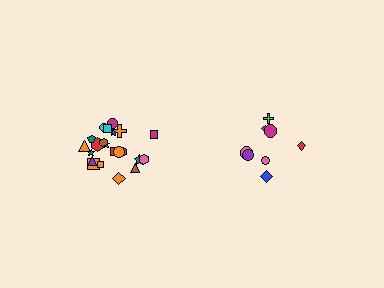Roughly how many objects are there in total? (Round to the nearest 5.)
Roughly 30 objects in total.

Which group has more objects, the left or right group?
The left group.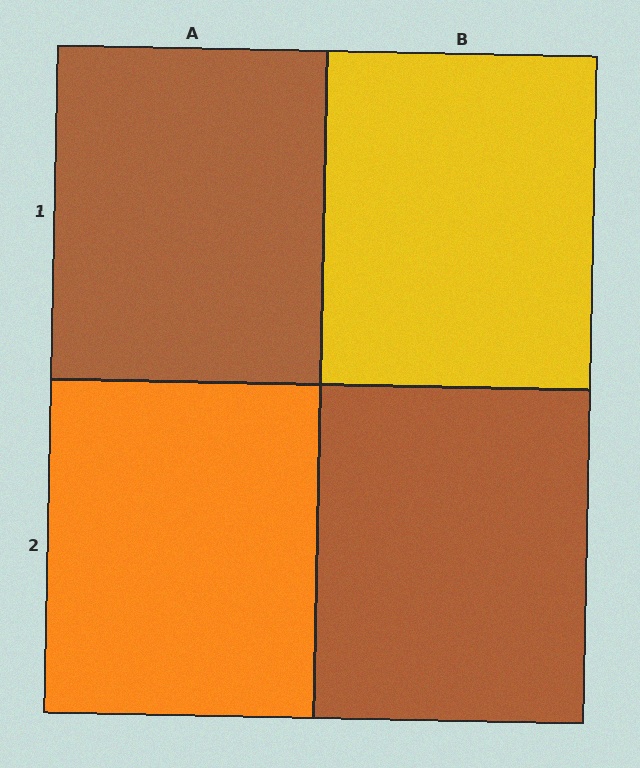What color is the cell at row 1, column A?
Brown.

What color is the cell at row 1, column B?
Yellow.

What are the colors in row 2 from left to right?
Orange, brown.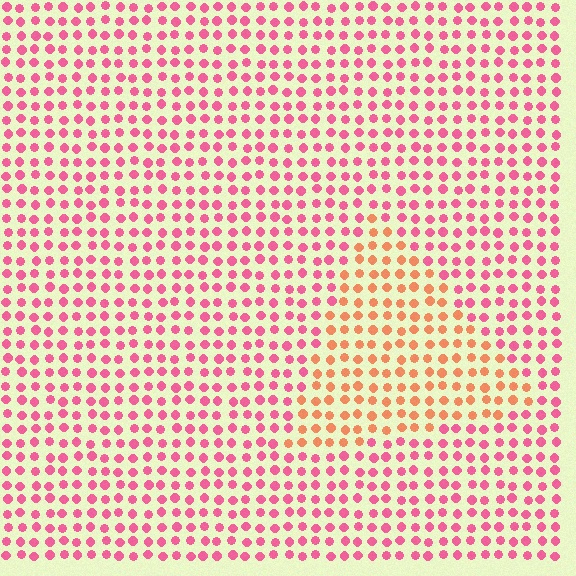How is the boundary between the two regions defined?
The boundary is defined purely by a slight shift in hue (about 42 degrees). Spacing, size, and orientation are identical on both sides.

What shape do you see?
I see a triangle.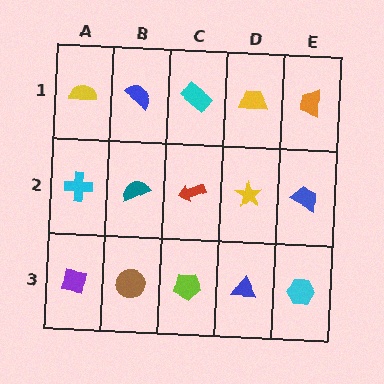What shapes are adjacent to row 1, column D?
A yellow star (row 2, column D), a cyan rectangle (row 1, column C), an orange trapezoid (row 1, column E).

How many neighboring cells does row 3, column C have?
3.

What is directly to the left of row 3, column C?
A brown circle.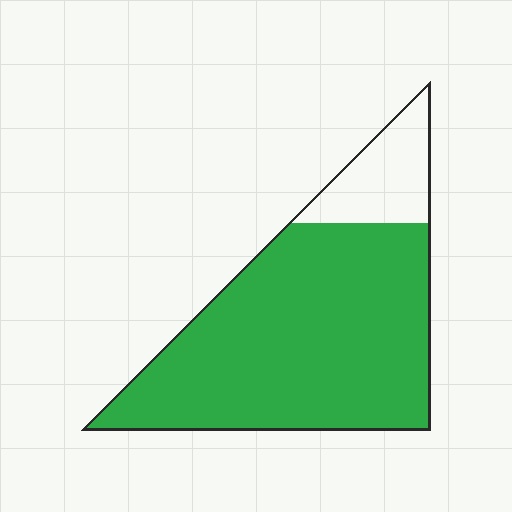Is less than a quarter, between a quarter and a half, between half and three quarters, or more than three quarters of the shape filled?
More than three quarters.